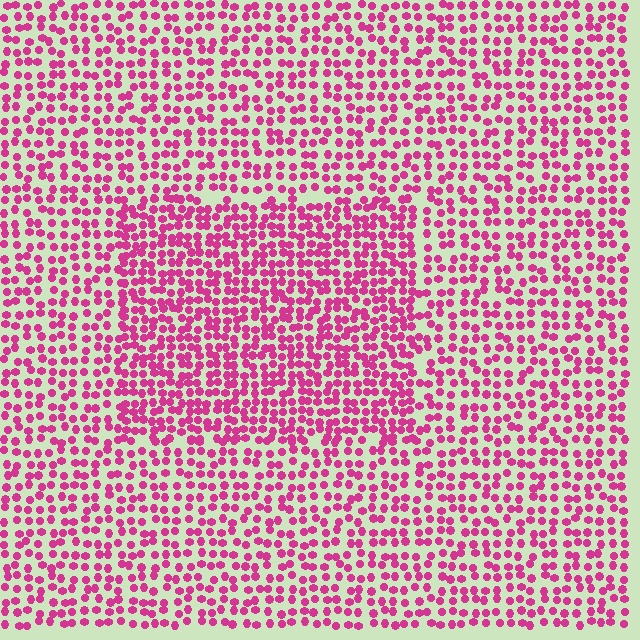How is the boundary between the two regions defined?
The boundary is defined by a change in element density (approximately 1.5x ratio). All elements are the same color, size, and shape.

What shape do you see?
I see a rectangle.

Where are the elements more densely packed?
The elements are more densely packed inside the rectangle boundary.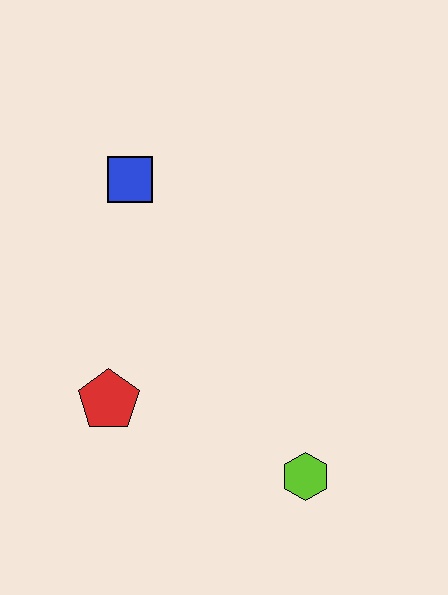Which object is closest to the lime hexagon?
The red pentagon is closest to the lime hexagon.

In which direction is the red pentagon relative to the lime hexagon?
The red pentagon is to the left of the lime hexagon.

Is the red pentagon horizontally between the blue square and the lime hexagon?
No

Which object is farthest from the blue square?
The lime hexagon is farthest from the blue square.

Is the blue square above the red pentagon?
Yes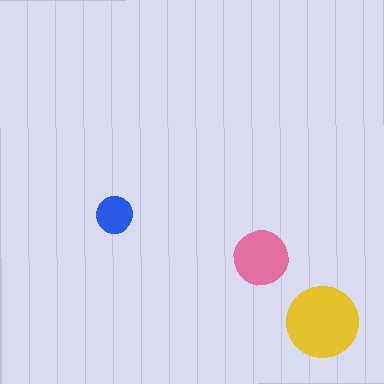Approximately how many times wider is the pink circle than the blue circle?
About 1.5 times wider.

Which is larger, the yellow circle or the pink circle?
The yellow one.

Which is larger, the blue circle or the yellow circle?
The yellow one.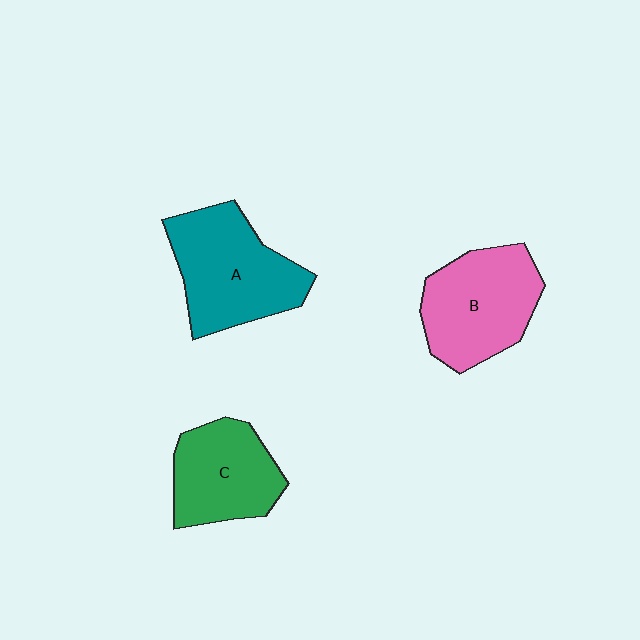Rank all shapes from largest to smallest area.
From largest to smallest: A (teal), B (pink), C (green).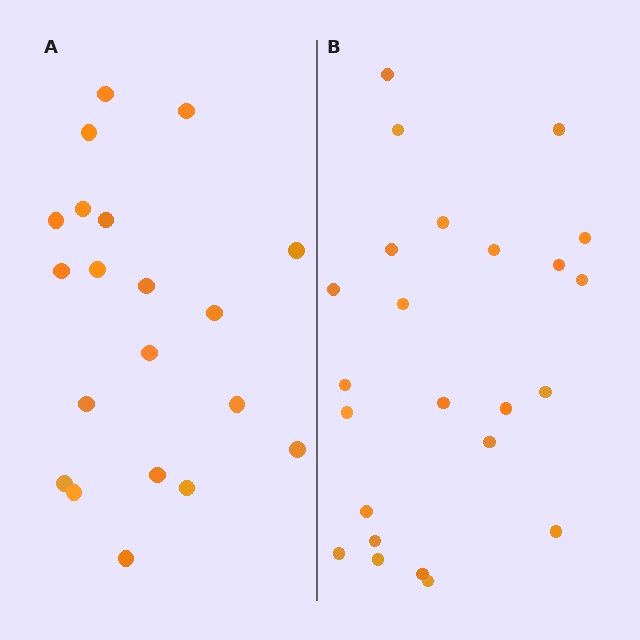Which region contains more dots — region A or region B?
Region B (the right region) has more dots.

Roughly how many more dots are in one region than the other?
Region B has about 4 more dots than region A.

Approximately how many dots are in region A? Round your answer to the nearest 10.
About 20 dots.